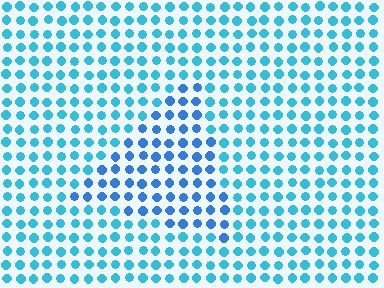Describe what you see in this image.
The image is filled with small cyan elements in a uniform arrangement. A triangle-shaped region is visible where the elements are tinted to a slightly different hue, forming a subtle color boundary.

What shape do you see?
I see a triangle.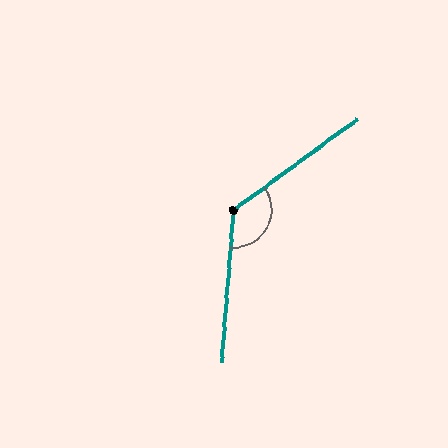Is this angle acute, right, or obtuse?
It is obtuse.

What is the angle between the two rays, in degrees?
Approximately 131 degrees.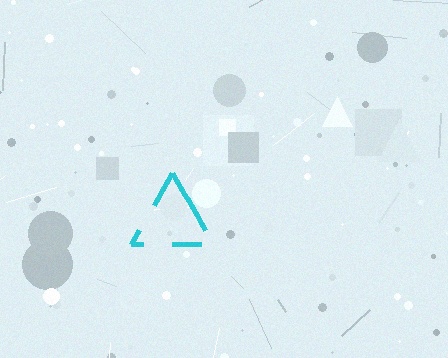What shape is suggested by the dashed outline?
The dashed outline suggests a triangle.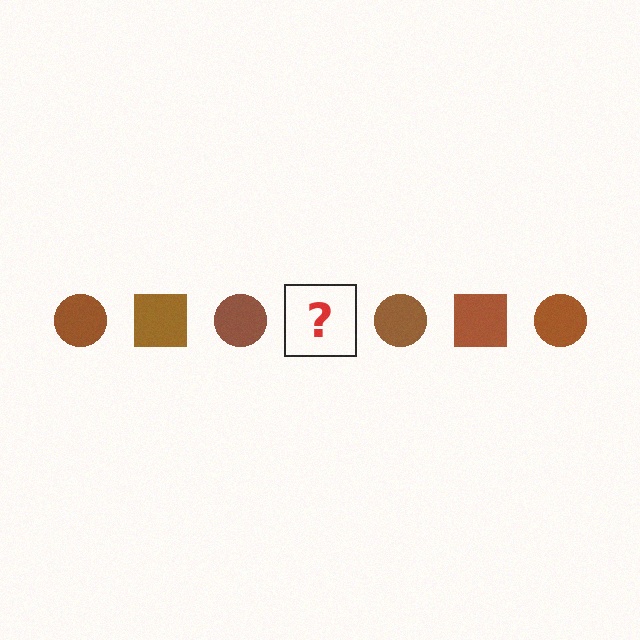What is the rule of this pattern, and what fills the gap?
The rule is that the pattern cycles through circle, square shapes in brown. The gap should be filled with a brown square.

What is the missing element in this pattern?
The missing element is a brown square.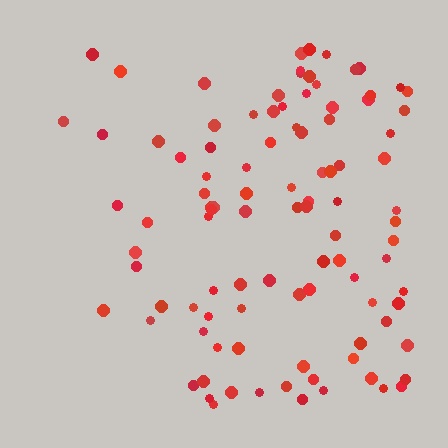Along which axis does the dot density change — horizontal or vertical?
Horizontal.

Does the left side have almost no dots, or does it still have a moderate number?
Still a moderate number, just noticeably fewer than the right.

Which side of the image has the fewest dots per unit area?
The left.